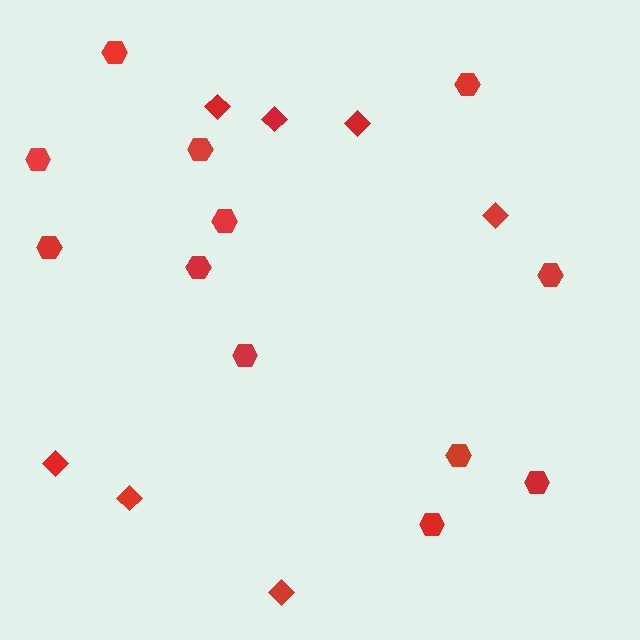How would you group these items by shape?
There are 2 groups: one group of diamonds (7) and one group of hexagons (12).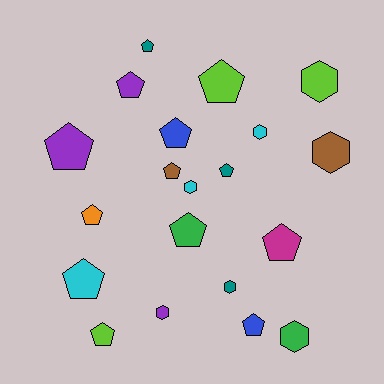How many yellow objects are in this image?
There are no yellow objects.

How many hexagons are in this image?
There are 7 hexagons.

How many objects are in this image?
There are 20 objects.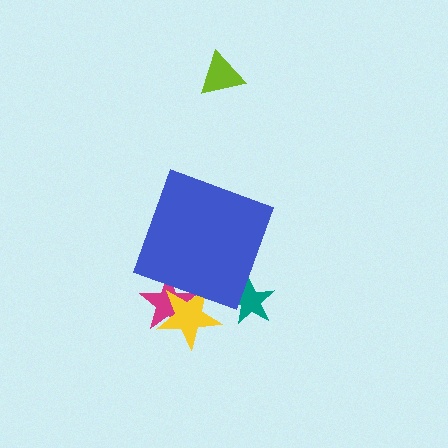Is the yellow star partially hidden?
Yes, the yellow star is partially hidden behind the blue diamond.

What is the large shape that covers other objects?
A blue diamond.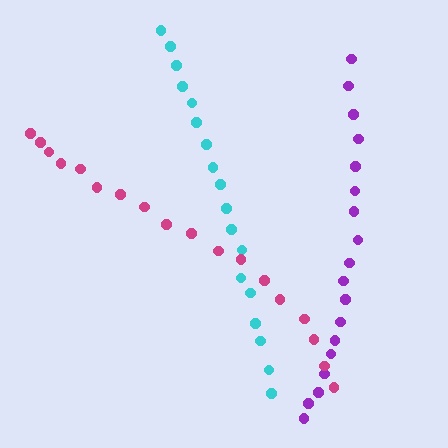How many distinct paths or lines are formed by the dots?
There are 3 distinct paths.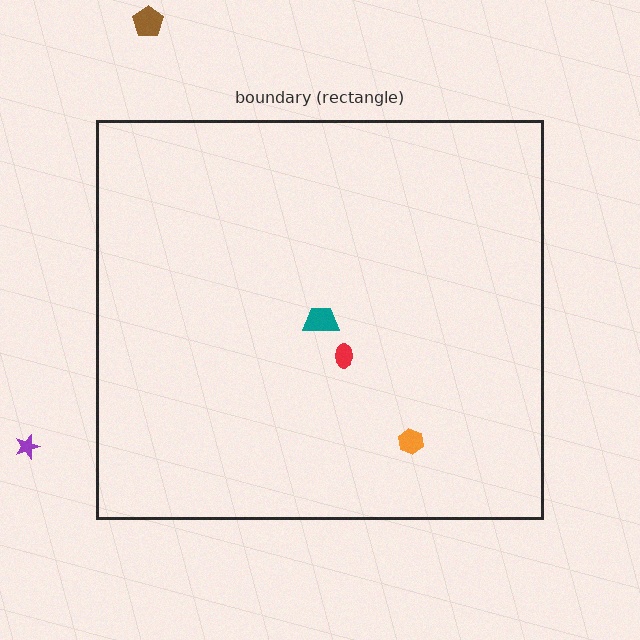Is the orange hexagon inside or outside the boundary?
Inside.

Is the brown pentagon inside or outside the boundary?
Outside.